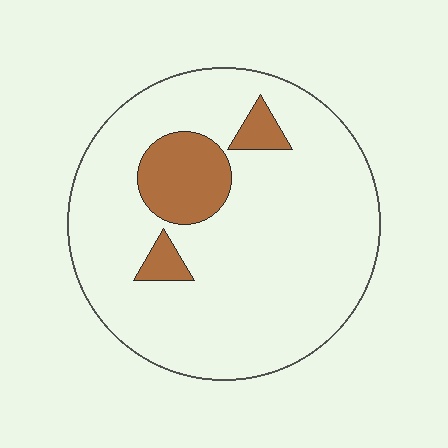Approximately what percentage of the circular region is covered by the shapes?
Approximately 15%.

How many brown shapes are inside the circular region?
3.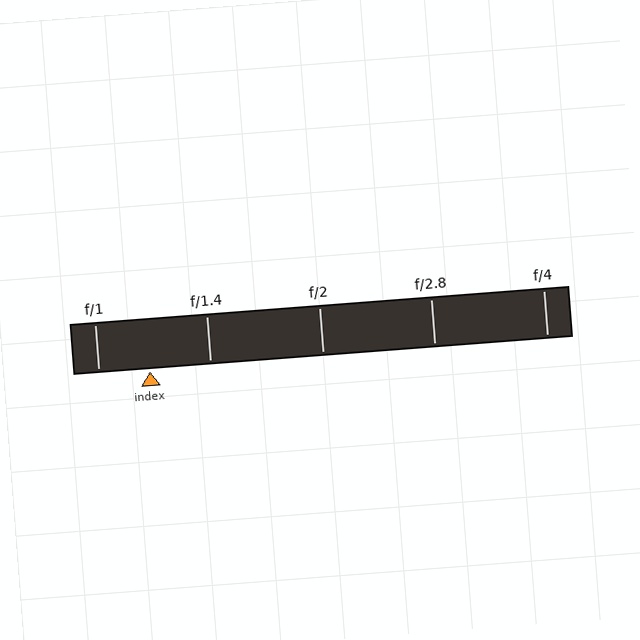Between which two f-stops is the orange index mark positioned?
The index mark is between f/1 and f/1.4.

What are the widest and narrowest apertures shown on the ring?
The widest aperture shown is f/1 and the narrowest is f/4.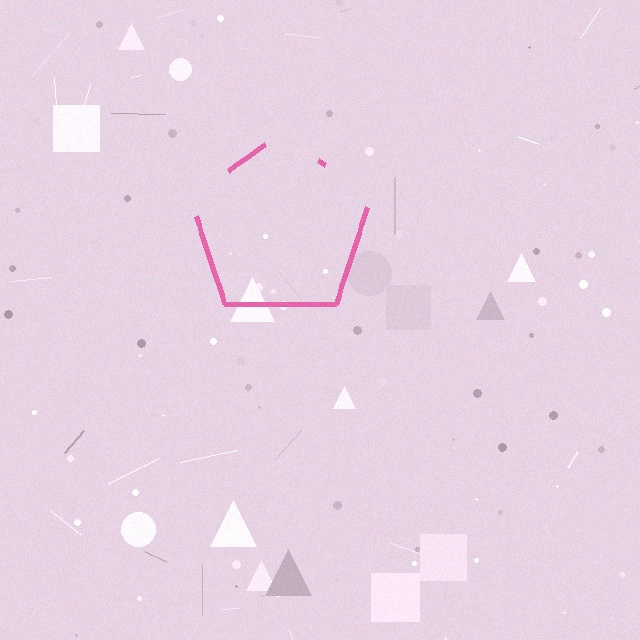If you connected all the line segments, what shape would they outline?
They would outline a pentagon.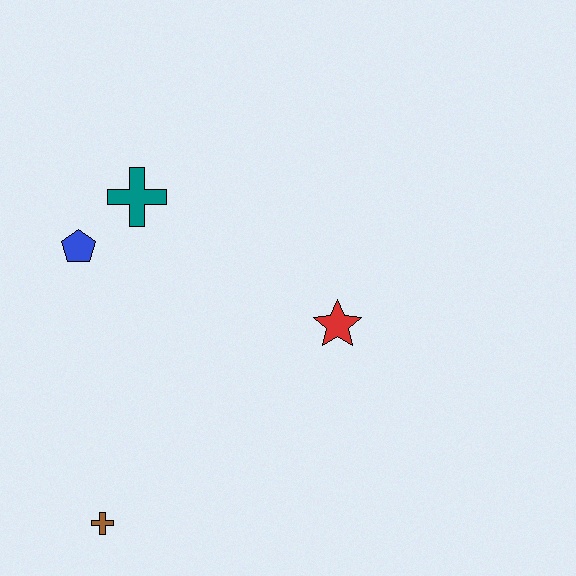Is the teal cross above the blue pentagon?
Yes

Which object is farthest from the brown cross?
The teal cross is farthest from the brown cross.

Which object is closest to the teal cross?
The blue pentagon is closest to the teal cross.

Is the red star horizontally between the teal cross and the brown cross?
No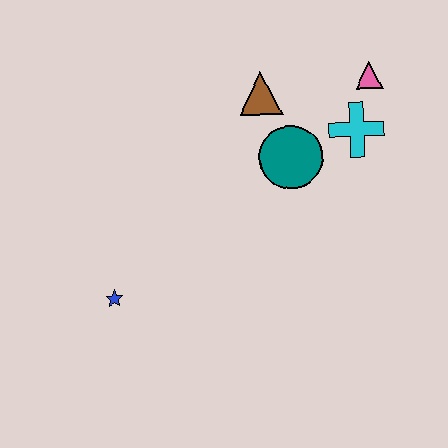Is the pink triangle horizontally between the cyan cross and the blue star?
No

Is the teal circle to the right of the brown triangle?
Yes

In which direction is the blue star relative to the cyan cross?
The blue star is to the left of the cyan cross.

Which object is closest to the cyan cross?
The pink triangle is closest to the cyan cross.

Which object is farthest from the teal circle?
The blue star is farthest from the teal circle.